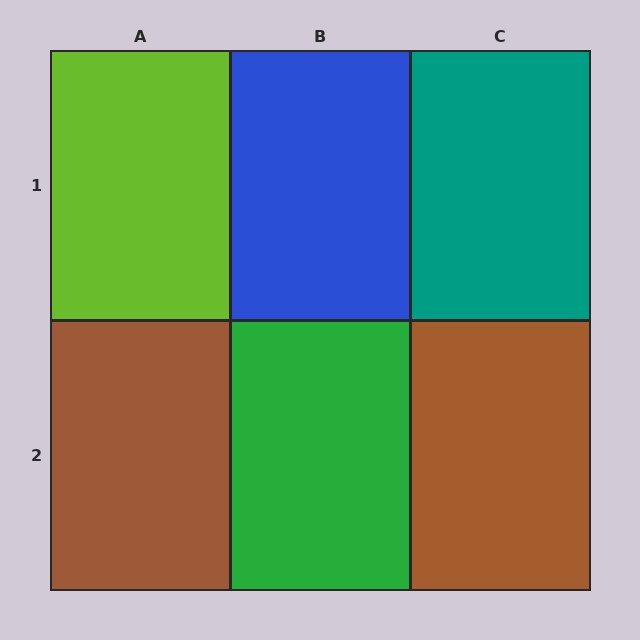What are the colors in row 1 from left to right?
Lime, blue, teal.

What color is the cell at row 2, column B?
Green.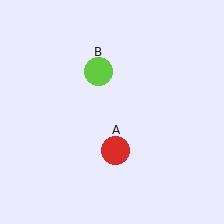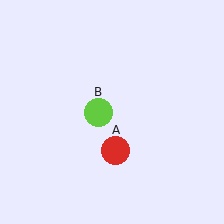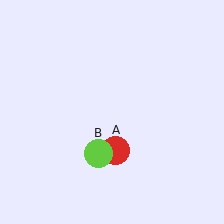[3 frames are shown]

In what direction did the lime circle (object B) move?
The lime circle (object B) moved down.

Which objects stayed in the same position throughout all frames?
Red circle (object A) remained stationary.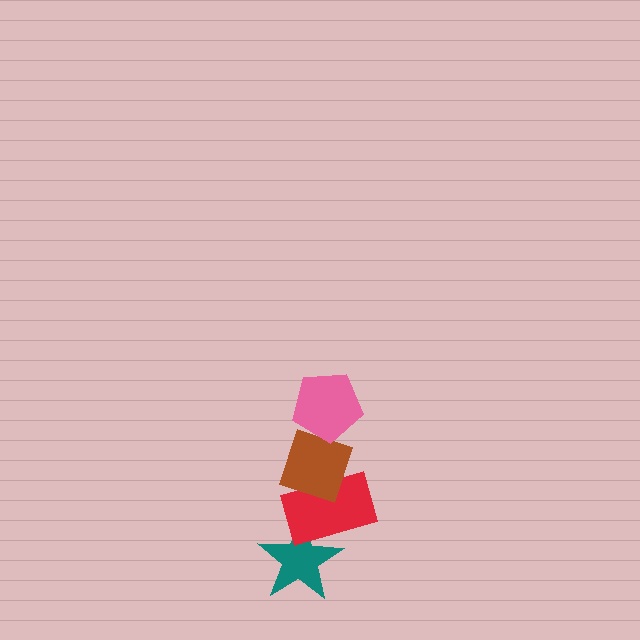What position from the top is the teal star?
The teal star is 4th from the top.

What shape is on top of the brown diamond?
The pink pentagon is on top of the brown diamond.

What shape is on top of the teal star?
The red rectangle is on top of the teal star.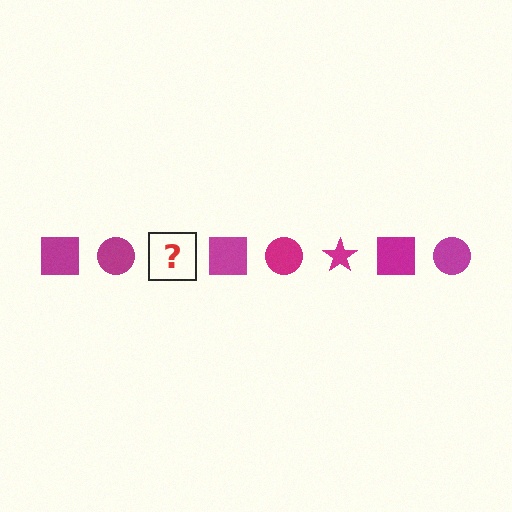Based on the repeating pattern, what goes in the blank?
The blank should be a magenta star.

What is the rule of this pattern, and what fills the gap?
The rule is that the pattern cycles through square, circle, star shapes in magenta. The gap should be filled with a magenta star.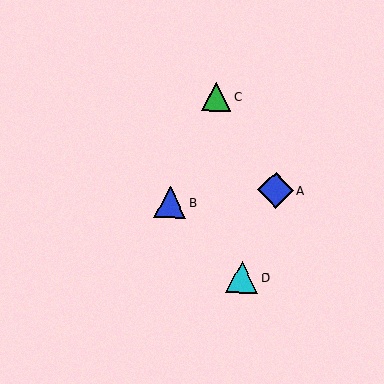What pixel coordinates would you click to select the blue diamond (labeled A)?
Click at (276, 190) to select the blue diamond A.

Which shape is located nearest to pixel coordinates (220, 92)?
The green triangle (labeled C) at (216, 96) is nearest to that location.